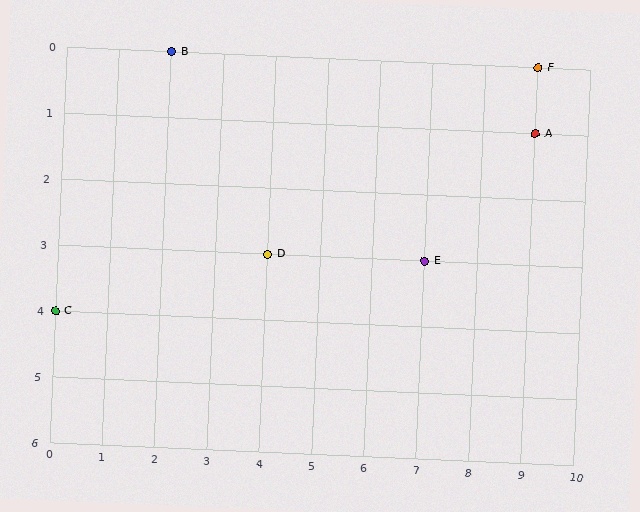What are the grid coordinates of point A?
Point A is at grid coordinates (9, 1).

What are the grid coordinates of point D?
Point D is at grid coordinates (4, 3).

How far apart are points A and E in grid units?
Points A and E are 2 columns and 2 rows apart (about 2.8 grid units diagonally).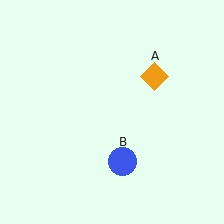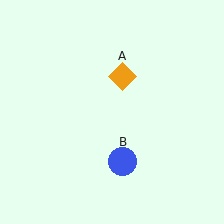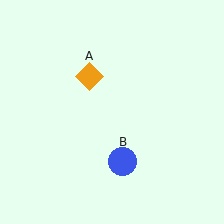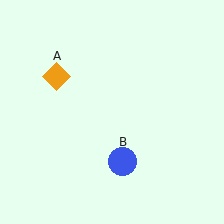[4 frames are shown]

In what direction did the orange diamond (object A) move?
The orange diamond (object A) moved left.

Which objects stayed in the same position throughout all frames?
Blue circle (object B) remained stationary.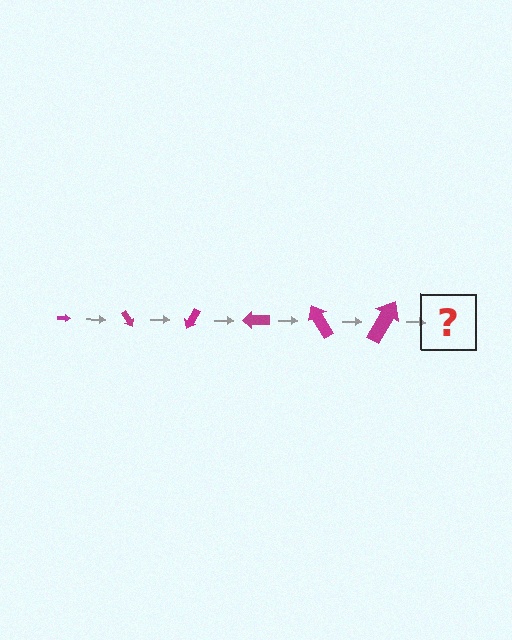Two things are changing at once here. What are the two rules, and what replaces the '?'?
The two rules are that the arrow grows larger each step and it rotates 60 degrees each step. The '?' should be an arrow, larger than the previous one and rotated 360 degrees from the start.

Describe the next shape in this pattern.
It should be an arrow, larger than the previous one and rotated 360 degrees from the start.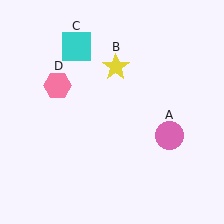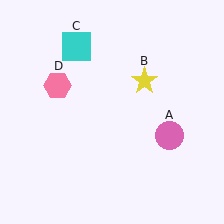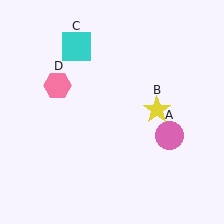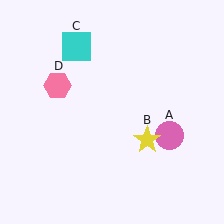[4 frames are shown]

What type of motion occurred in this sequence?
The yellow star (object B) rotated clockwise around the center of the scene.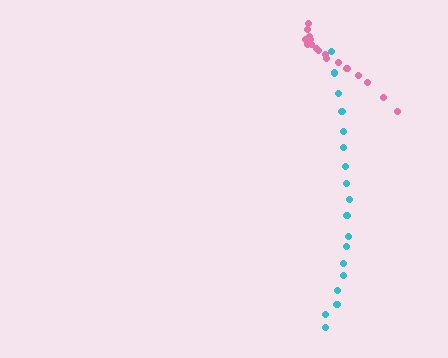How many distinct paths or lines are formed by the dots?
There are 2 distinct paths.